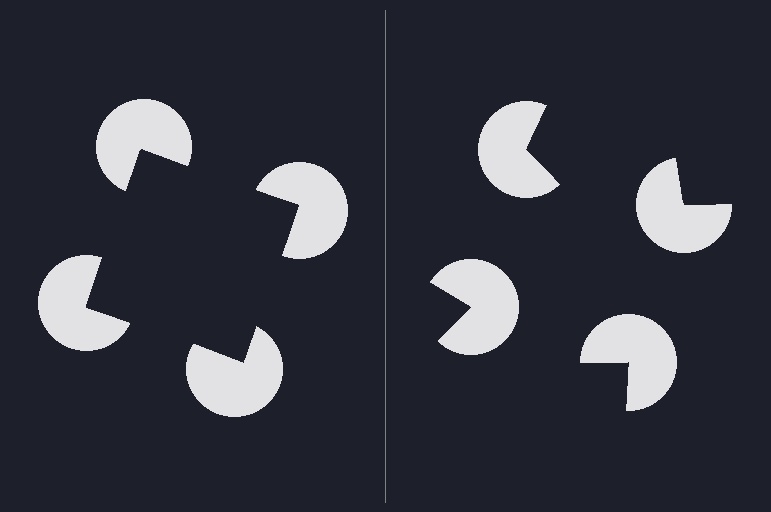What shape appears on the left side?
An illusory square.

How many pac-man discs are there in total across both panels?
8 — 4 on each side.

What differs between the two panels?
The pac-man discs are positioned identically on both sides; only the wedge orientations differ. On the left they align to a square; on the right they are misaligned.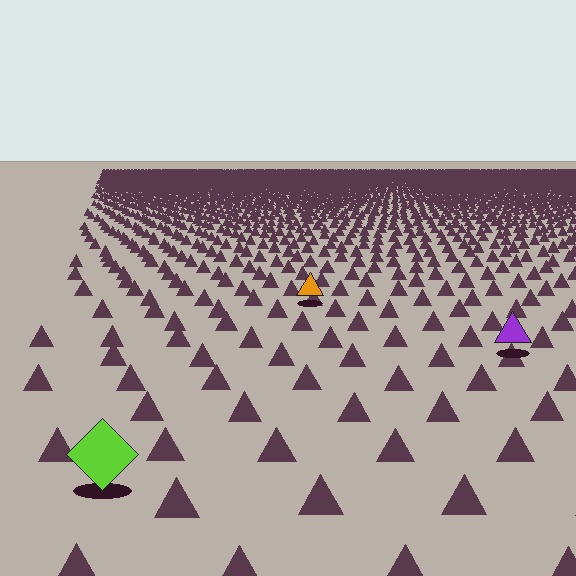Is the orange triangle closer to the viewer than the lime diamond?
No. The lime diamond is closer — you can tell from the texture gradient: the ground texture is coarser near it.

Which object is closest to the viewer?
The lime diamond is closest. The texture marks near it are larger and more spread out.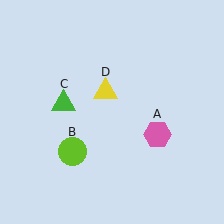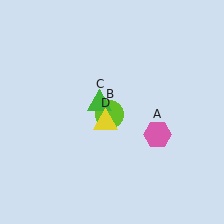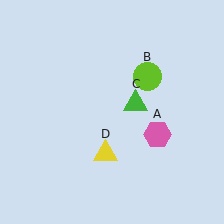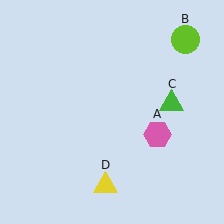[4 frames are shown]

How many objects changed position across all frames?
3 objects changed position: lime circle (object B), green triangle (object C), yellow triangle (object D).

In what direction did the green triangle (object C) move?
The green triangle (object C) moved right.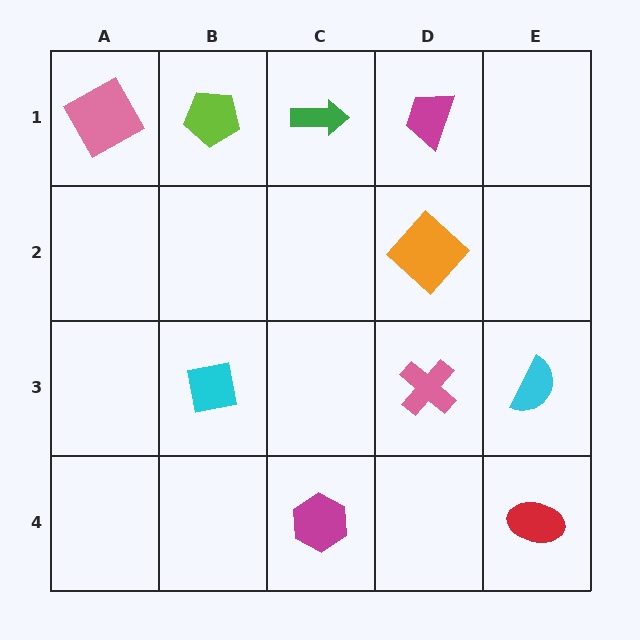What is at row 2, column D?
An orange diamond.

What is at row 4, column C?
A magenta hexagon.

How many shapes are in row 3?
3 shapes.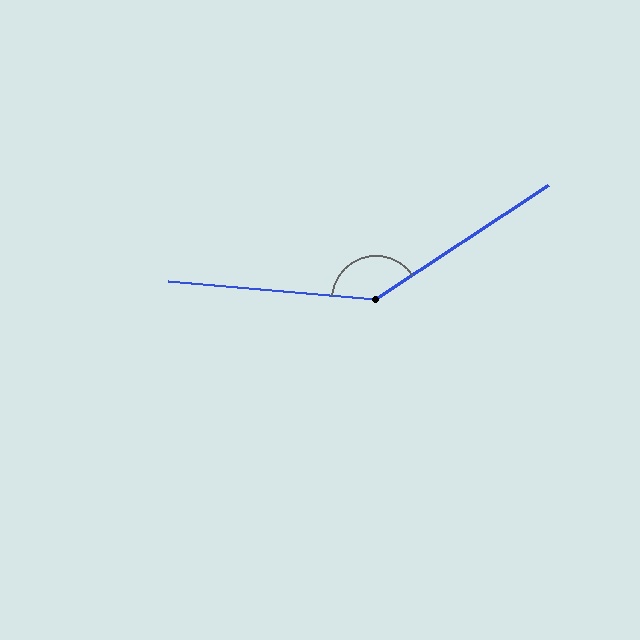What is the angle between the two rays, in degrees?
Approximately 141 degrees.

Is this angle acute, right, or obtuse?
It is obtuse.